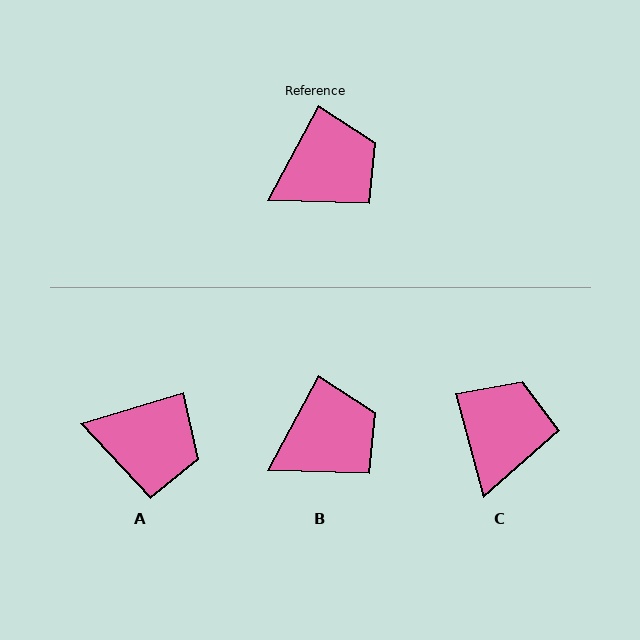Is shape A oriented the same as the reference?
No, it is off by about 45 degrees.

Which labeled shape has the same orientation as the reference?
B.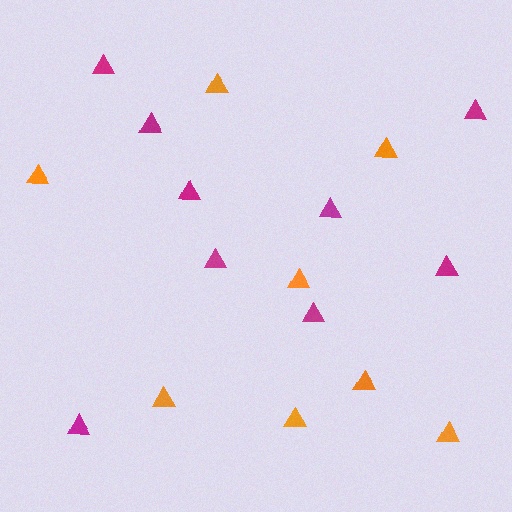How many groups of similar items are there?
There are 2 groups: one group of orange triangles (8) and one group of magenta triangles (9).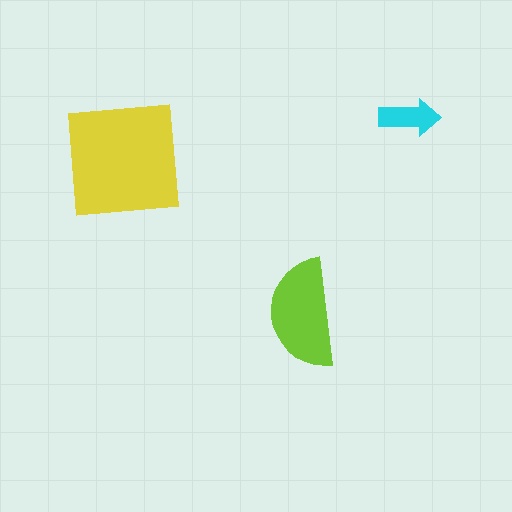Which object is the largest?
The yellow square.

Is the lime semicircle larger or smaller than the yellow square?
Smaller.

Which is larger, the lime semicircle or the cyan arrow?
The lime semicircle.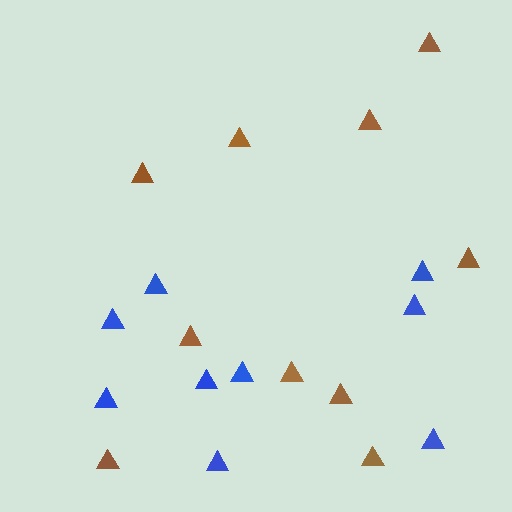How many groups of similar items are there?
There are 2 groups: one group of blue triangles (9) and one group of brown triangles (10).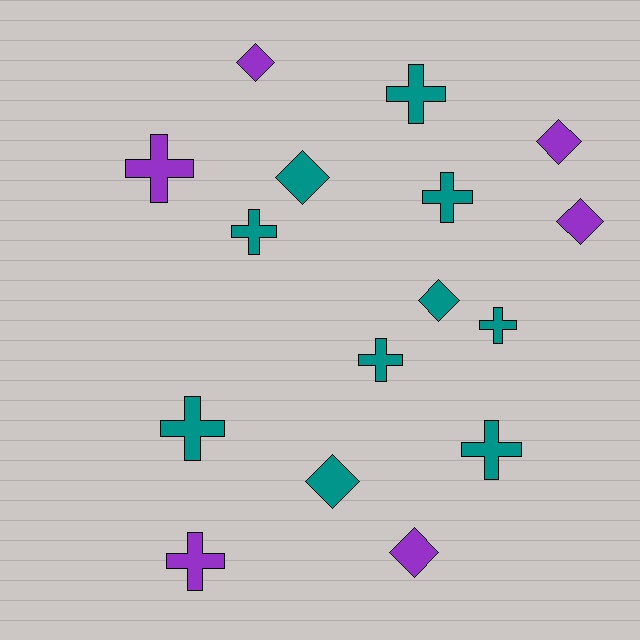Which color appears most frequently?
Teal, with 10 objects.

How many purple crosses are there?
There are 2 purple crosses.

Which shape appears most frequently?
Cross, with 9 objects.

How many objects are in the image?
There are 16 objects.